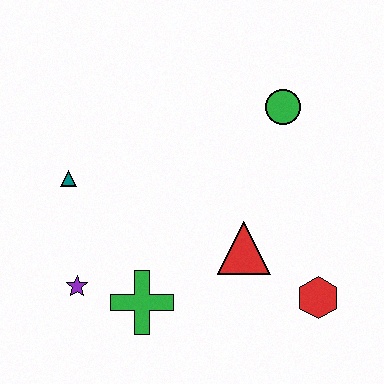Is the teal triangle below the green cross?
No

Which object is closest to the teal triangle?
The purple star is closest to the teal triangle.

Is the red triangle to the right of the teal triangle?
Yes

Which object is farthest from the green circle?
The purple star is farthest from the green circle.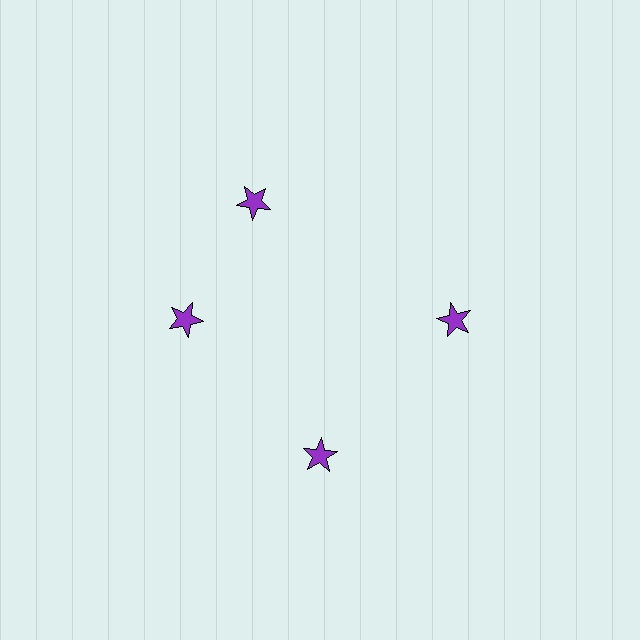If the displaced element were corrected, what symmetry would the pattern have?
It would have 4-fold rotational symmetry — the pattern would map onto itself every 90 degrees.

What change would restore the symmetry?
The symmetry would be restored by rotating it back into even spacing with its neighbors so that all 4 stars sit at equal angles and equal distance from the center.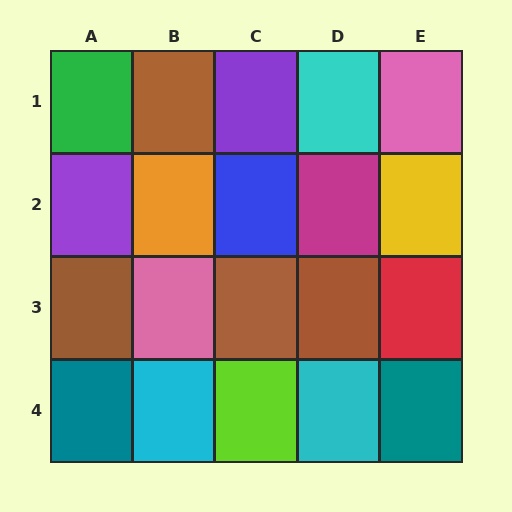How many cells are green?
1 cell is green.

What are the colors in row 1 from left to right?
Green, brown, purple, cyan, pink.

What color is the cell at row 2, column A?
Purple.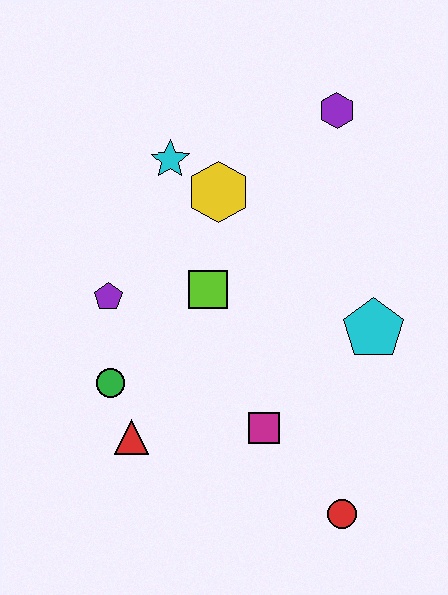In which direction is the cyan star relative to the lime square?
The cyan star is above the lime square.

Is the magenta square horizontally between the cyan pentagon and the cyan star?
Yes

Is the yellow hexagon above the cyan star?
No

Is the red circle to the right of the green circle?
Yes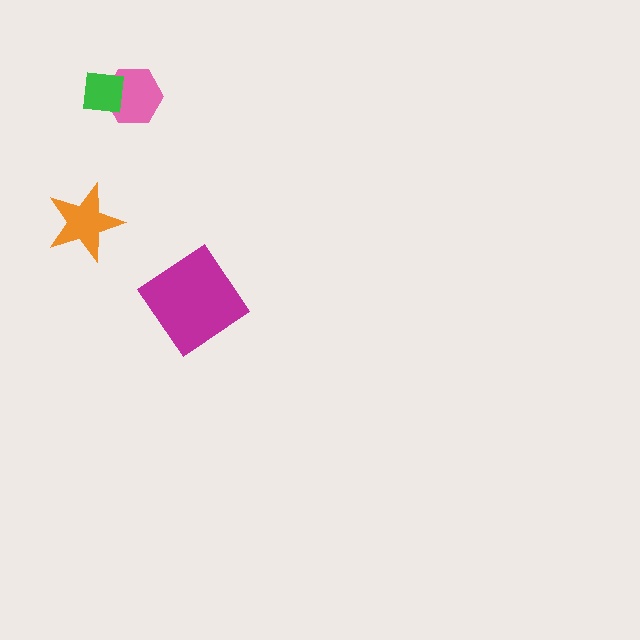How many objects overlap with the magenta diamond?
0 objects overlap with the magenta diamond.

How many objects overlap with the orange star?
0 objects overlap with the orange star.